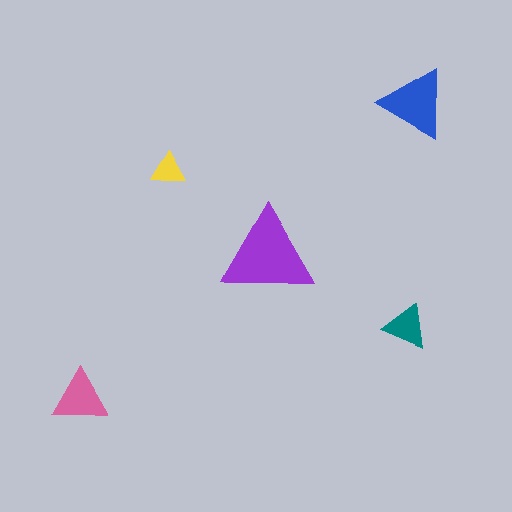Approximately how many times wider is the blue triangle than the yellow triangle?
About 2 times wider.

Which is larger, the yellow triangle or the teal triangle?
The teal one.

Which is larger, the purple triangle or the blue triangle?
The purple one.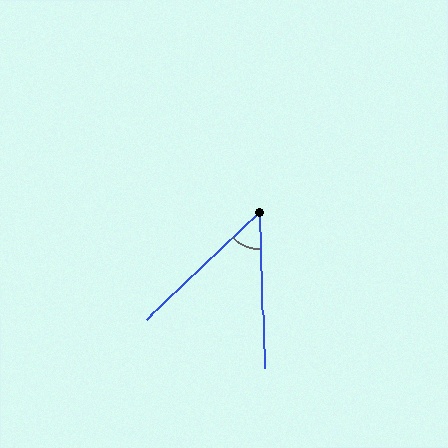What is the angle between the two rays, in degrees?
Approximately 48 degrees.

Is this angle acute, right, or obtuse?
It is acute.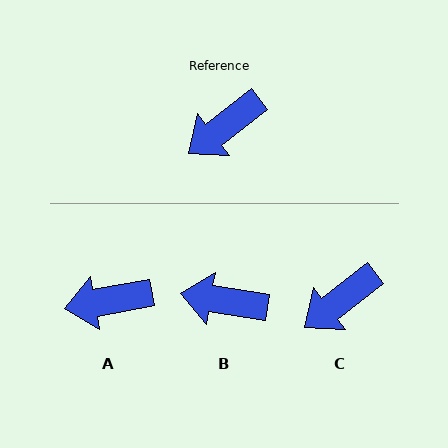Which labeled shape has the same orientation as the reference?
C.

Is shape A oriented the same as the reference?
No, it is off by about 27 degrees.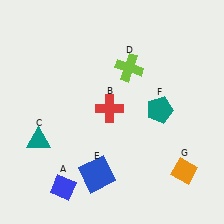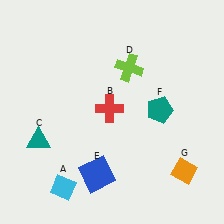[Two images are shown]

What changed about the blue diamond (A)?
In Image 1, A is blue. In Image 2, it changed to cyan.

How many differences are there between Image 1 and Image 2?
There is 1 difference between the two images.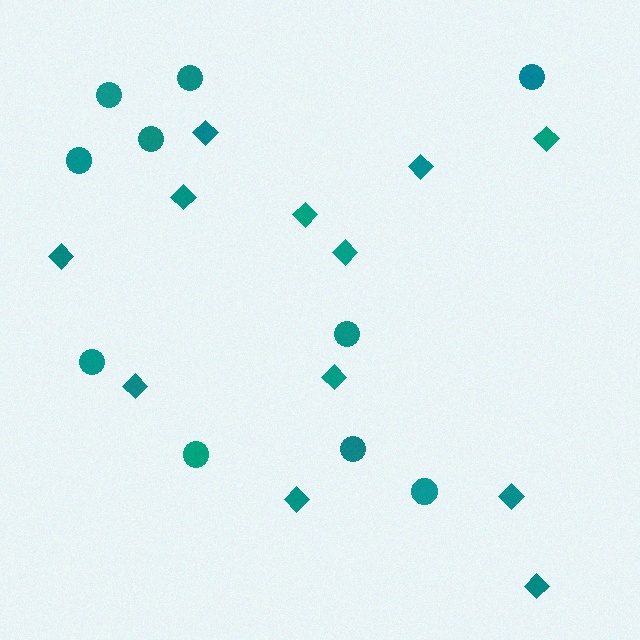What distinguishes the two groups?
There are 2 groups: one group of circles (10) and one group of diamonds (12).